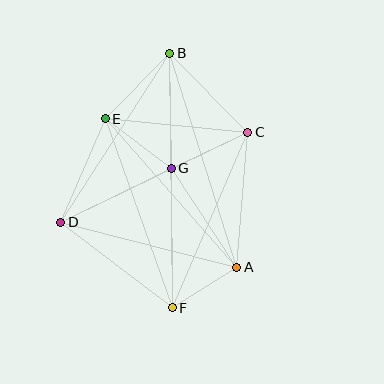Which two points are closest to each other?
Points A and F are closest to each other.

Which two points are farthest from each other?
Points B and F are farthest from each other.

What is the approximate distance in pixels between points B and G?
The distance between B and G is approximately 115 pixels.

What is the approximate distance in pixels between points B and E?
The distance between B and E is approximately 92 pixels.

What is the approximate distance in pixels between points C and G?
The distance between C and G is approximately 85 pixels.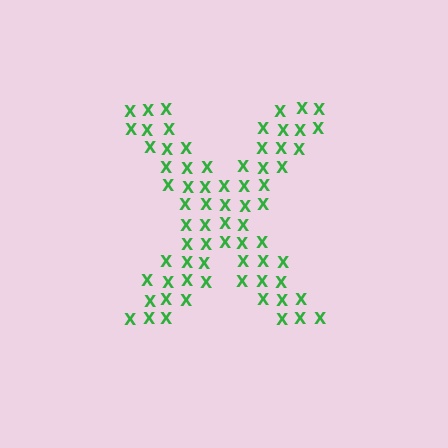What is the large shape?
The large shape is the letter X.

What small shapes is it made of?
It is made of small letter X's.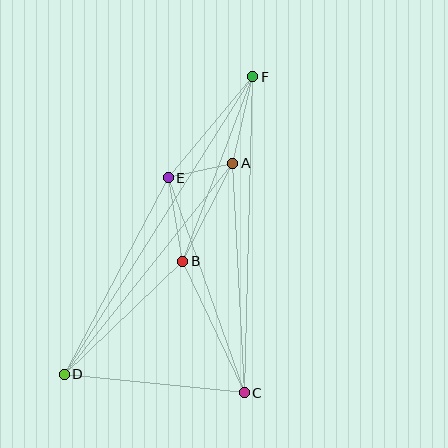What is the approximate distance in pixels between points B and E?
The distance between B and E is approximately 85 pixels.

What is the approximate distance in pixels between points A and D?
The distance between A and D is approximately 270 pixels.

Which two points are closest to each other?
Points A and E are closest to each other.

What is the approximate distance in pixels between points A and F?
The distance between A and F is approximately 89 pixels.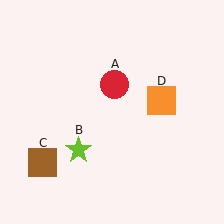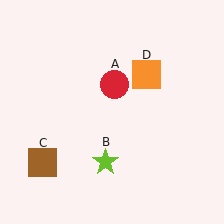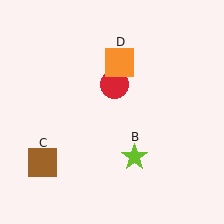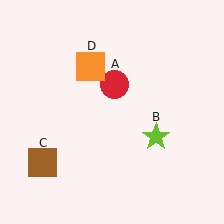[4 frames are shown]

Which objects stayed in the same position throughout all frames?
Red circle (object A) and brown square (object C) remained stationary.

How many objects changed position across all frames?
2 objects changed position: lime star (object B), orange square (object D).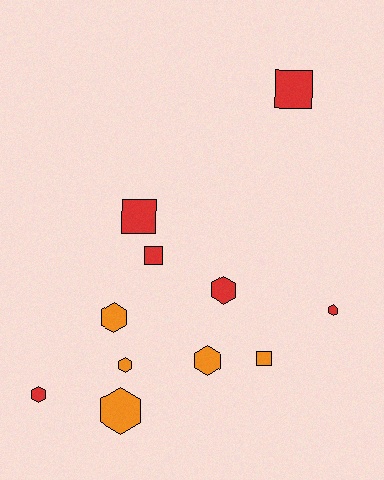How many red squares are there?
There are 3 red squares.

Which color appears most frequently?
Red, with 6 objects.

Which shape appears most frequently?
Hexagon, with 7 objects.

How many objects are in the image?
There are 11 objects.